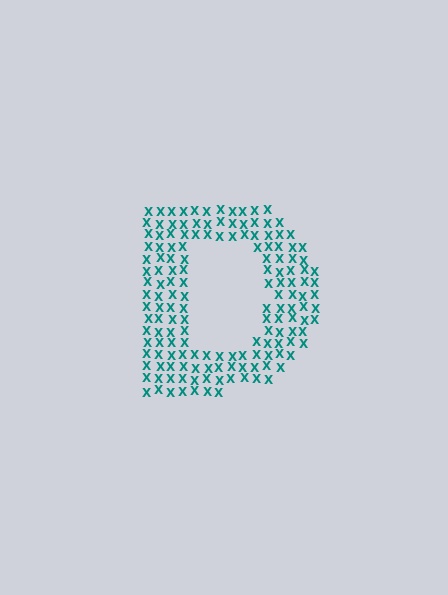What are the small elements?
The small elements are letter X's.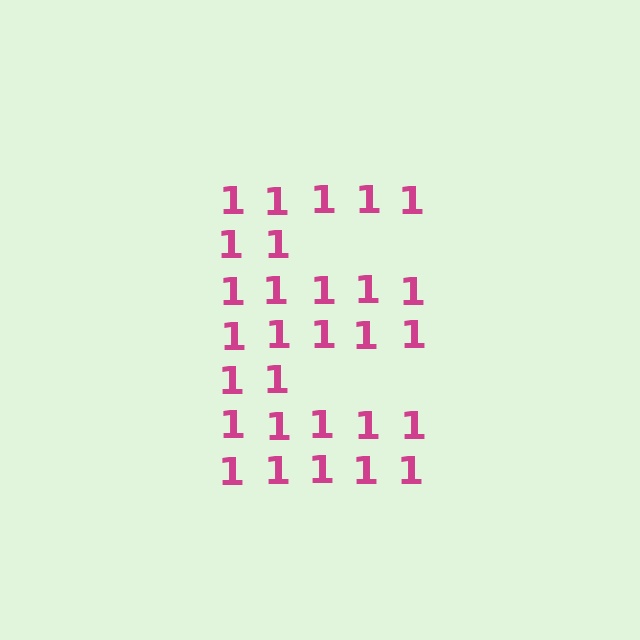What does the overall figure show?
The overall figure shows the letter E.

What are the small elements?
The small elements are digit 1's.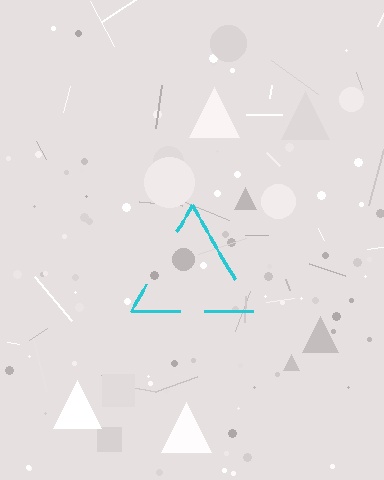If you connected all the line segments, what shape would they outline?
They would outline a triangle.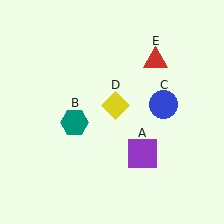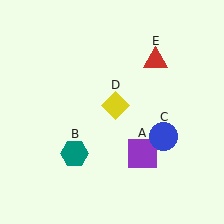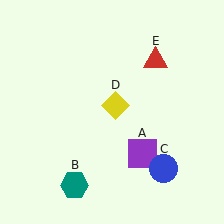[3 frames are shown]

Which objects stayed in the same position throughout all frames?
Purple square (object A) and yellow diamond (object D) and red triangle (object E) remained stationary.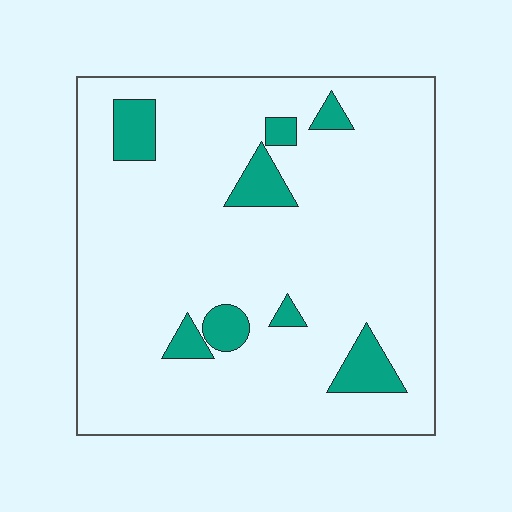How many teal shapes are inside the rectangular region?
8.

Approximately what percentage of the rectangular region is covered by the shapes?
Approximately 10%.